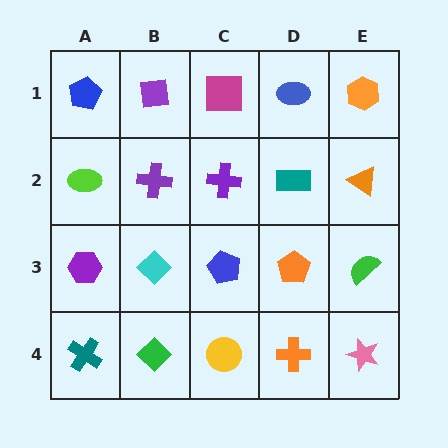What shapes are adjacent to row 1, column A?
A lime ellipse (row 2, column A), a purple square (row 1, column B).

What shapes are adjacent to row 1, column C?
A purple cross (row 2, column C), a purple square (row 1, column B), a blue ellipse (row 1, column D).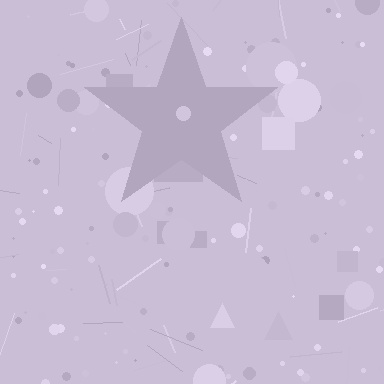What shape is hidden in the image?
A star is hidden in the image.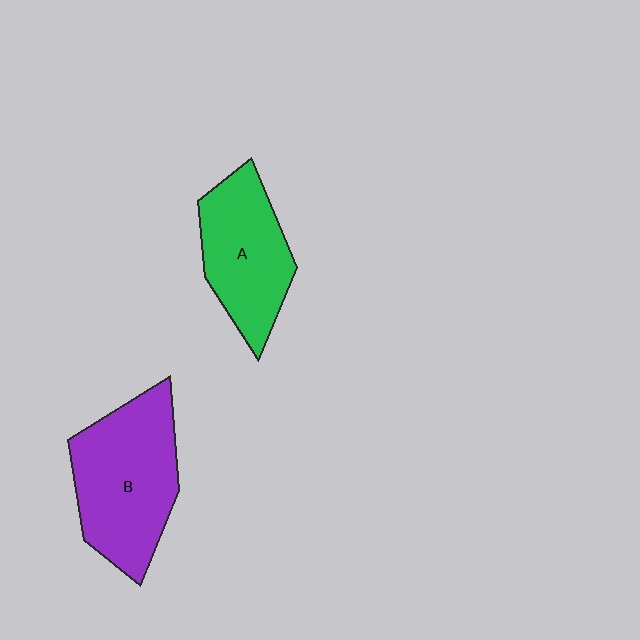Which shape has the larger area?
Shape B (purple).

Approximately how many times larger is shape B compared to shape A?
Approximately 1.3 times.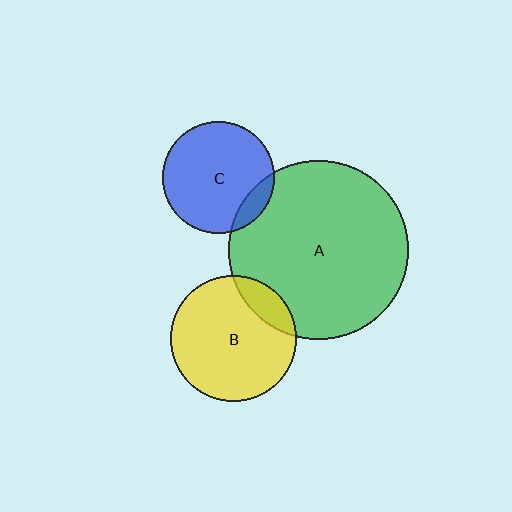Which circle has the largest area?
Circle A (green).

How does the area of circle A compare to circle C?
Approximately 2.6 times.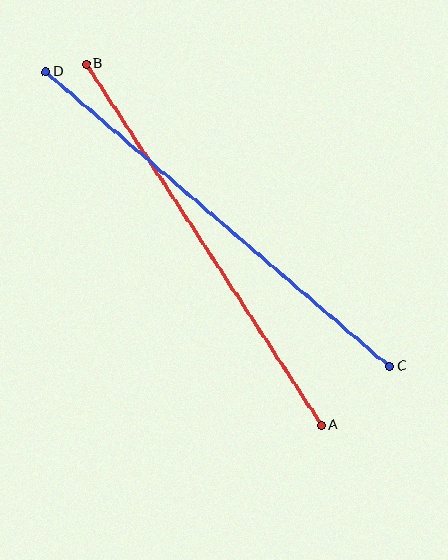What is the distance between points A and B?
The distance is approximately 431 pixels.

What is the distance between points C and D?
The distance is approximately 453 pixels.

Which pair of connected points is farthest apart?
Points C and D are farthest apart.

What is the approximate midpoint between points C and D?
The midpoint is at approximately (218, 219) pixels.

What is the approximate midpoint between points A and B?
The midpoint is at approximately (204, 245) pixels.